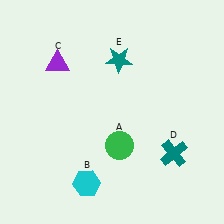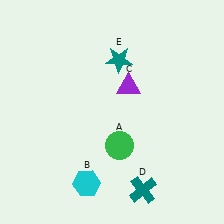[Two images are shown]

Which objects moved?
The objects that moved are: the purple triangle (C), the teal cross (D).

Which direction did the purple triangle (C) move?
The purple triangle (C) moved right.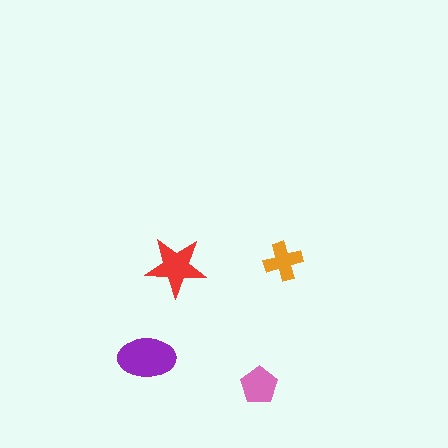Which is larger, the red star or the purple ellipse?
The purple ellipse.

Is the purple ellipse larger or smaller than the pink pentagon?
Larger.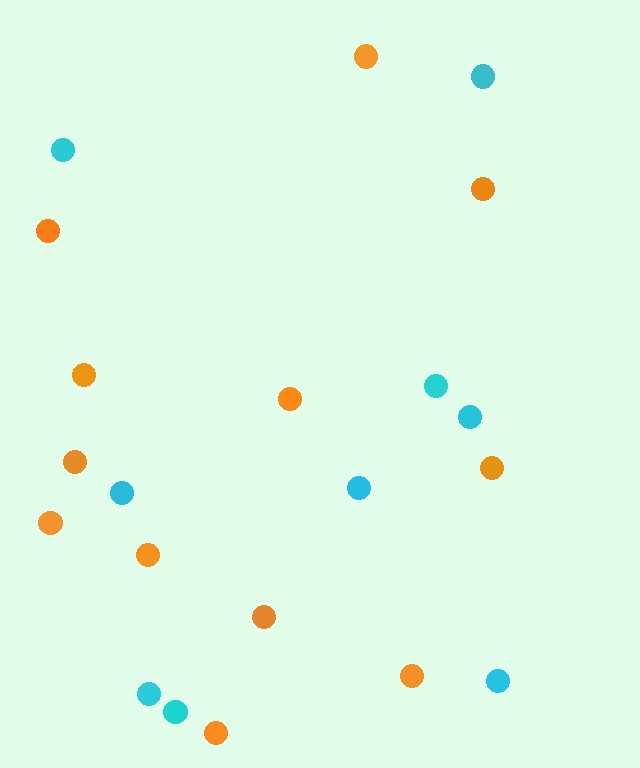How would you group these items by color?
There are 2 groups: one group of orange circles (12) and one group of cyan circles (9).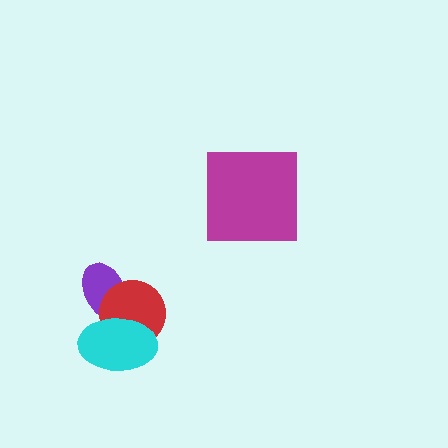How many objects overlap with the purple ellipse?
2 objects overlap with the purple ellipse.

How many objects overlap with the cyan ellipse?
2 objects overlap with the cyan ellipse.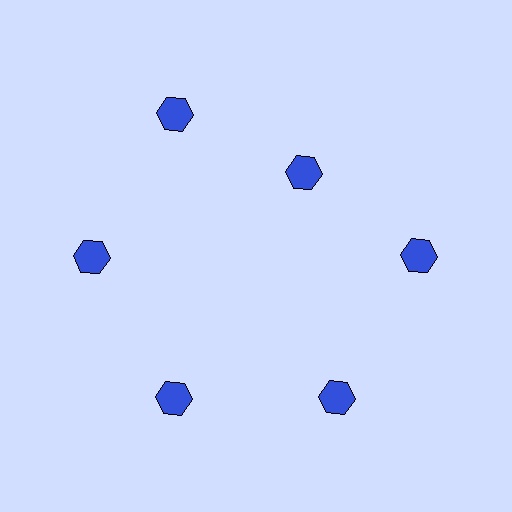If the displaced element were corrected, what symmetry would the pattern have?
It would have 6-fold rotational symmetry — the pattern would map onto itself every 60 degrees.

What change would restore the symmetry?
The symmetry would be restored by moving it outward, back onto the ring so that all 6 hexagons sit at equal angles and equal distance from the center.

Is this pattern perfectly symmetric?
No. The 6 blue hexagons are arranged in a ring, but one element near the 1 o'clock position is pulled inward toward the center, breaking the 6-fold rotational symmetry.